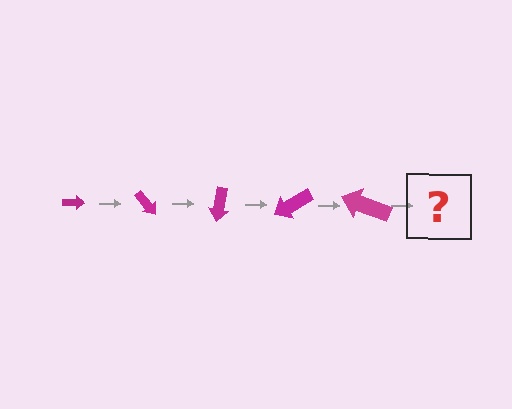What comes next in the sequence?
The next element should be an arrow, larger than the previous one and rotated 250 degrees from the start.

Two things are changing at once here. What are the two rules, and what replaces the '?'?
The two rules are that the arrow grows larger each step and it rotates 50 degrees each step. The '?' should be an arrow, larger than the previous one and rotated 250 degrees from the start.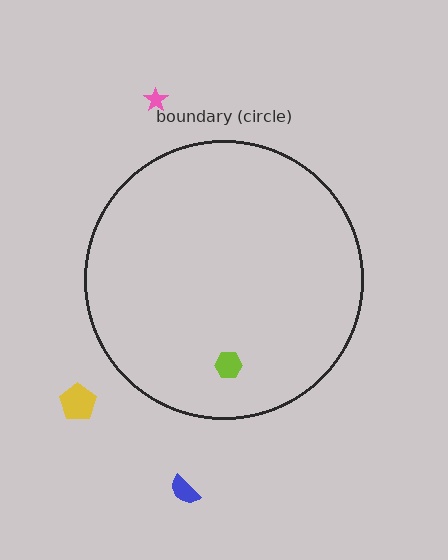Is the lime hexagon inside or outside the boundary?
Inside.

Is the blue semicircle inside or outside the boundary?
Outside.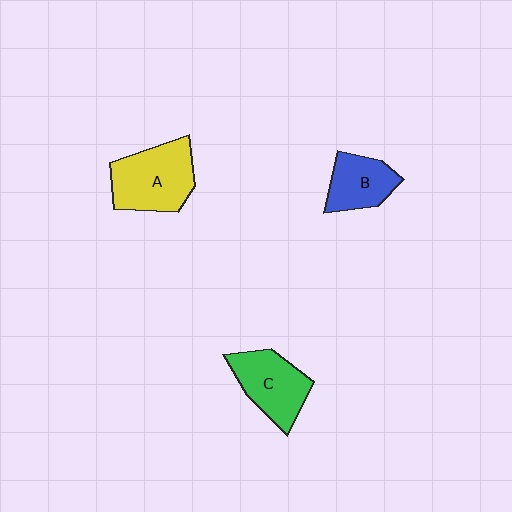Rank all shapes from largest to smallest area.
From largest to smallest: A (yellow), C (green), B (blue).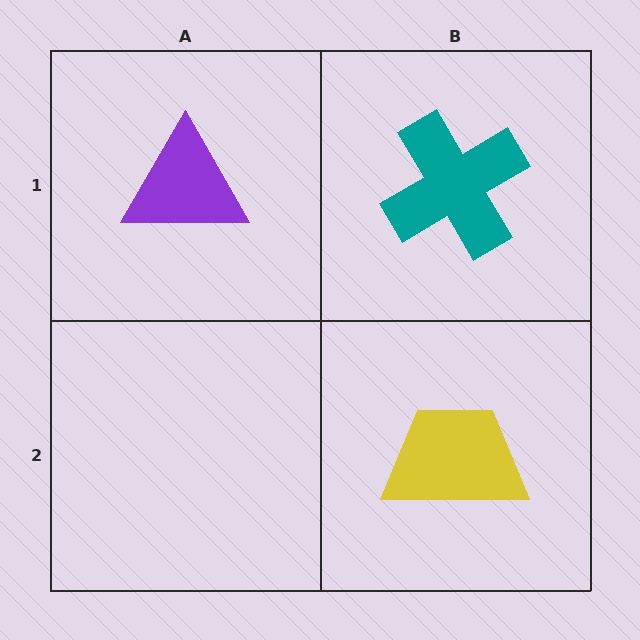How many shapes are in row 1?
2 shapes.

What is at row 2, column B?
A yellow trapezoid.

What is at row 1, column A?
A purple triangle.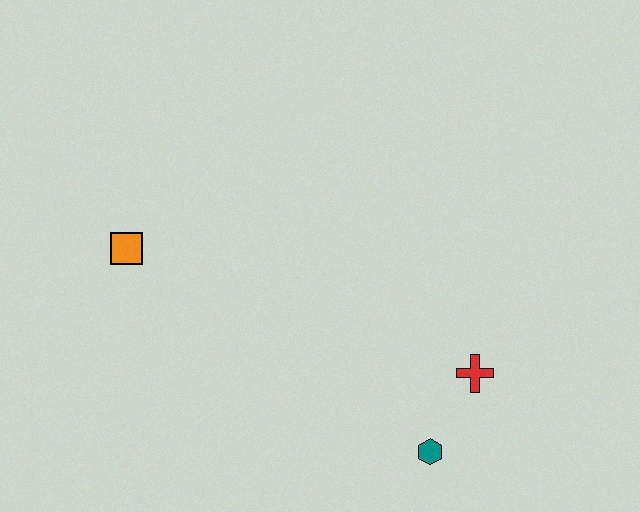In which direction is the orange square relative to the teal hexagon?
The orange square is to the left of the teal hexagon.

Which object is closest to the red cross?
The teal hexagon is closest to the red cross.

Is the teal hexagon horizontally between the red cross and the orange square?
Yes